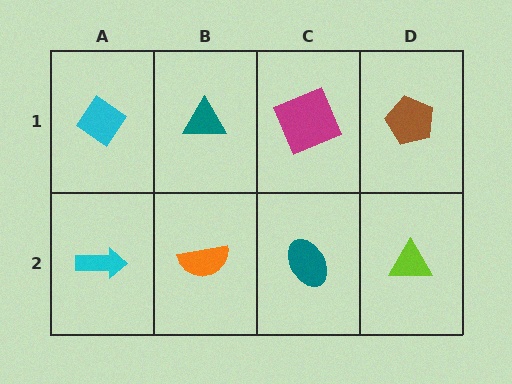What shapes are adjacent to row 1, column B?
An orange semicircle (row 2, column B), a cyan diamond (row 1, column A), a magenta square (row 1, column C).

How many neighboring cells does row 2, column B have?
3.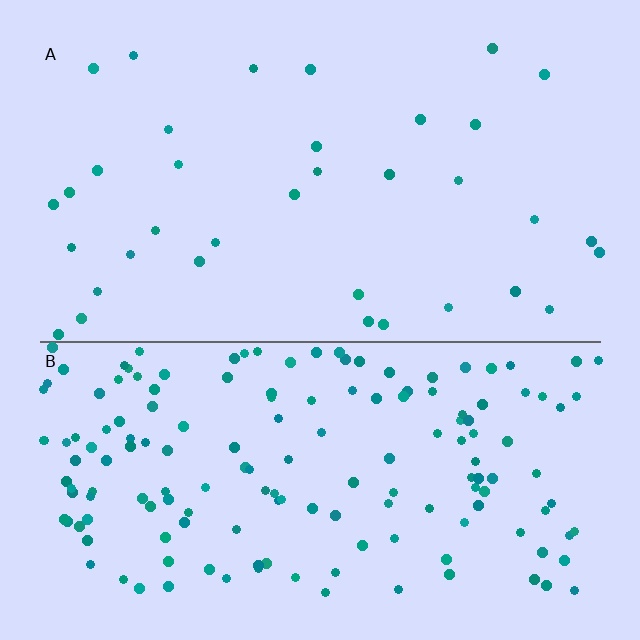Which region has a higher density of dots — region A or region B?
B (the bottom).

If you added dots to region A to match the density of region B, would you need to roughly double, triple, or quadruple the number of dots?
Approximately quadruple.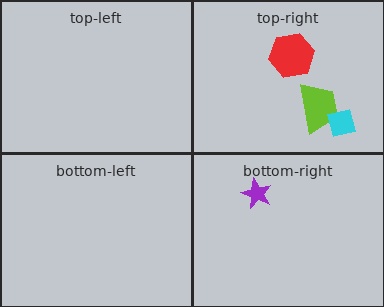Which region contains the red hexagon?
The top-right region.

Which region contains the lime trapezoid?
The top-right region.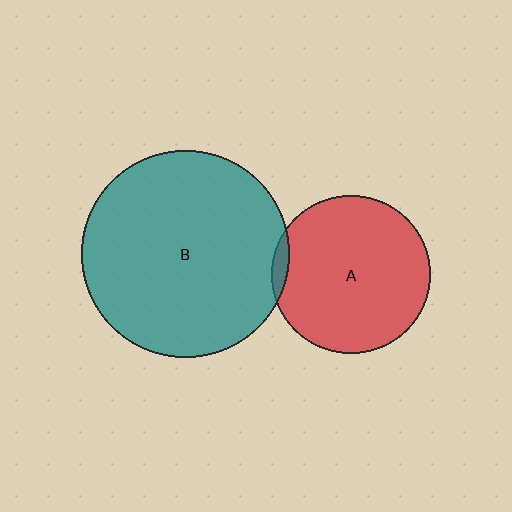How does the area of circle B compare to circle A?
Approximately 1.7 times.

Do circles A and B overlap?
Yes.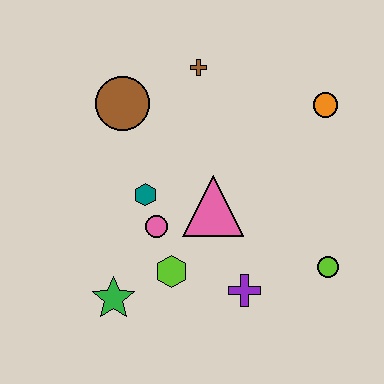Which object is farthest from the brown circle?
The lime circle is farthest from the brown circle.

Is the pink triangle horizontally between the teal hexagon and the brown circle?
No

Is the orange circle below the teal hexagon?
No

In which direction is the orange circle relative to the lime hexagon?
The orange circle is above the lime hexagon.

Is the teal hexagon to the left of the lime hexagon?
Yes